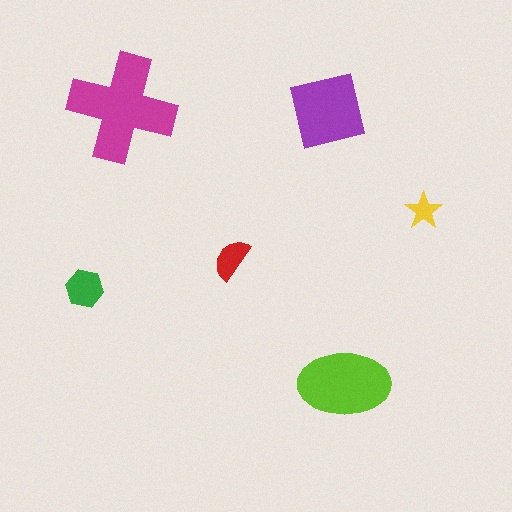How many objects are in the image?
There are 6 objects in the image.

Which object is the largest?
The magenta cross.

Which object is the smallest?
The yellow star.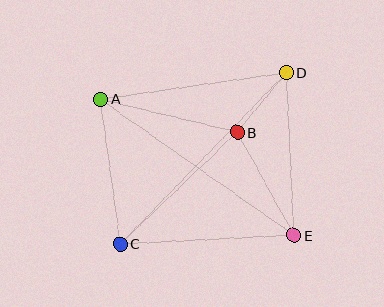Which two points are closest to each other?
Points B and D are closest to each other.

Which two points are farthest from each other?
Points C and D are farthest from each other.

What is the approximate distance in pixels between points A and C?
The distance between A and C is approximately 146 pixels.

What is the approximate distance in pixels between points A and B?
The distance between A and B is approximately 140 pixels.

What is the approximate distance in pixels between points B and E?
The distance between B and E is approximately 118 pixels.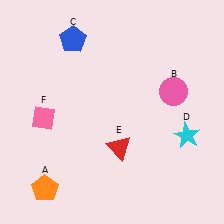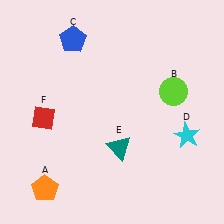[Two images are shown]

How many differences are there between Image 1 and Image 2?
There are 3 differences between the two images.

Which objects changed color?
B changed from pink to lime. E changed from red to teal. F changed from pink to red.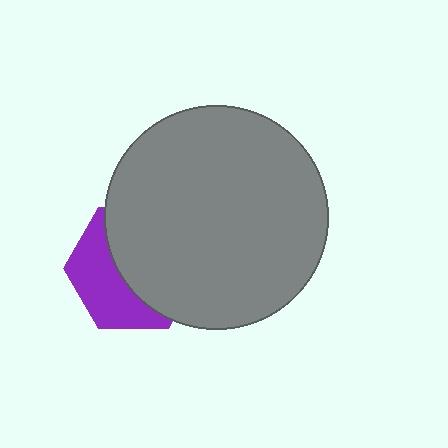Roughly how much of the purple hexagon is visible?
A small part of it is visible (roughly 42%).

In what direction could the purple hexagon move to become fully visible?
The purple hexagon could move left. That would shift it out from behind the gray circle entirely.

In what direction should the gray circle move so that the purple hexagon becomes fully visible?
The gray circle should move right. That is the shortest direction to clear the overlap and leave the purple hexagon fully visible.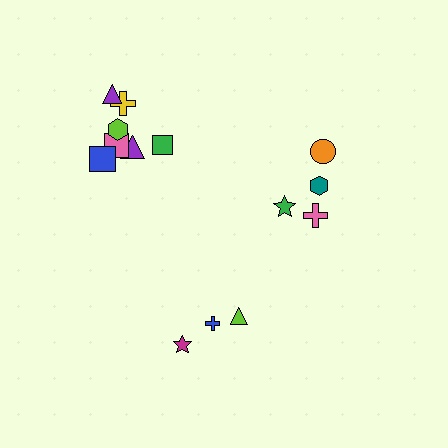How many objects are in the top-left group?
There are 7 objects.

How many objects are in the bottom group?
There are 3 objects.